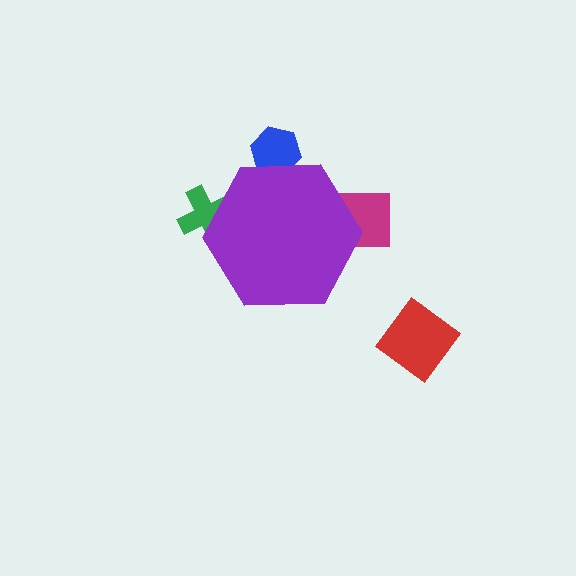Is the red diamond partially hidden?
No, the red diamond is fully visible.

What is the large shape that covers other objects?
A purple hexagon.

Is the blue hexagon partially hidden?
Yes, the blue hexagon is partially hidden behind the purple hexagon.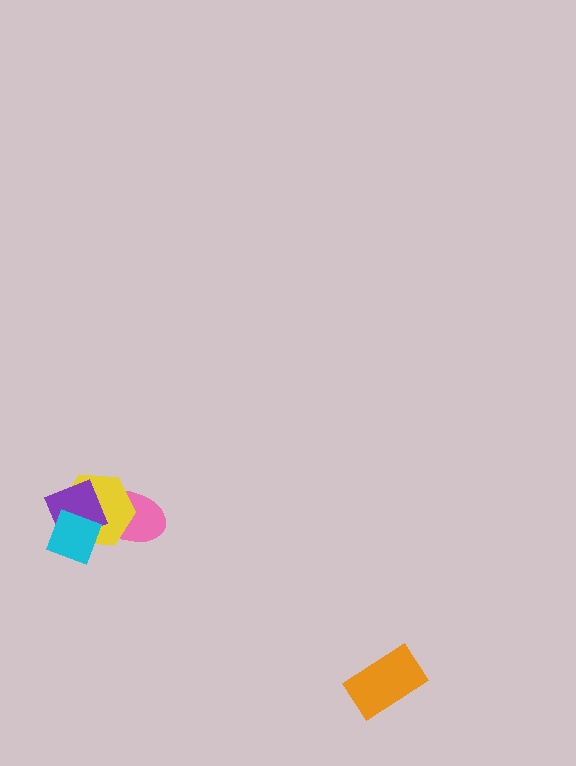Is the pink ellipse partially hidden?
Yes, it is partially covered by another shape.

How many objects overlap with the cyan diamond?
3 objects overlap with the cyan diamond.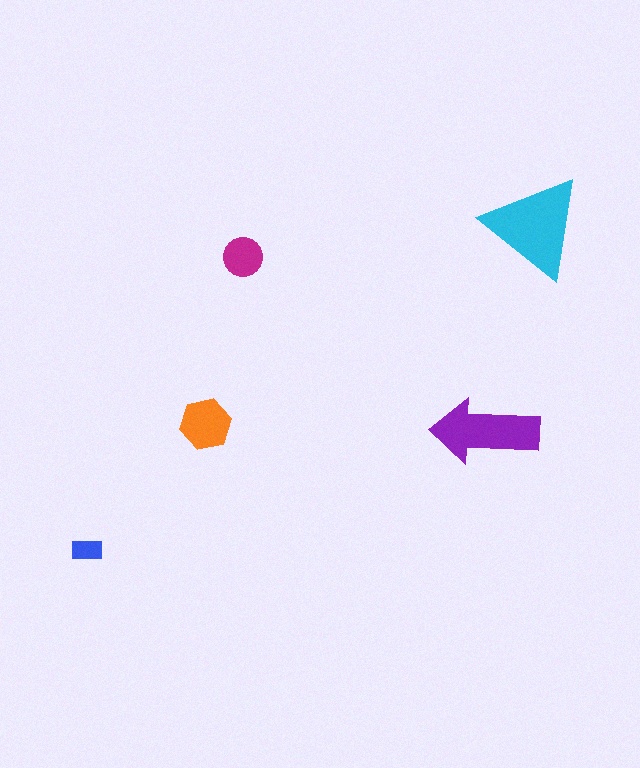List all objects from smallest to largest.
The blue rectangle, the magenta circle, the orange hexagon, the purple arrow, the cyan triangle.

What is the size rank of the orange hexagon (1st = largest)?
3rd.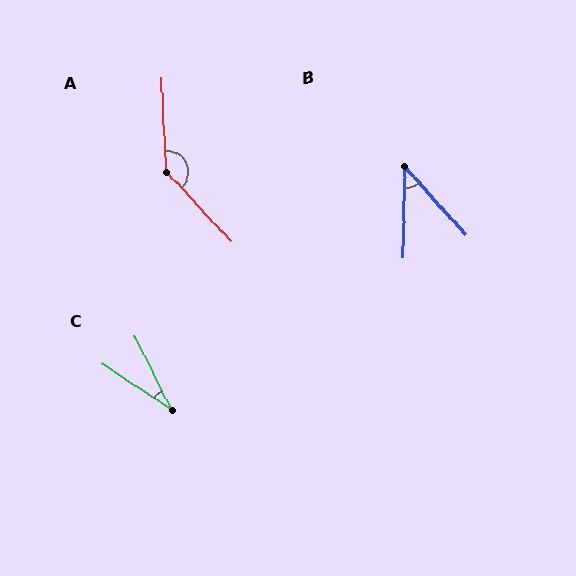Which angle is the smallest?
C, at approximately 30 degrees.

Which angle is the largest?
A, at approximately 140 degrees.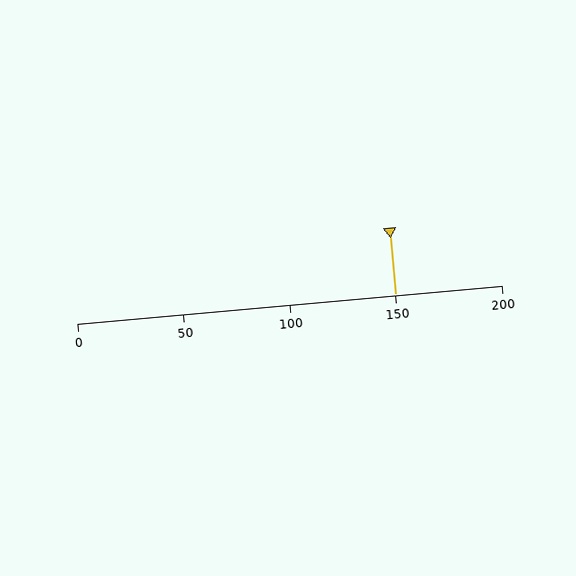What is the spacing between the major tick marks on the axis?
The major ticks are spaced 50 apart.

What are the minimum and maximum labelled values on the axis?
The axis runs from 0 to 200.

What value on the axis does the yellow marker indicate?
The marker indicates approximately 150.